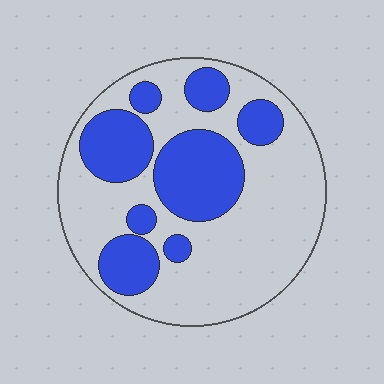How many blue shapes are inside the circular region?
8.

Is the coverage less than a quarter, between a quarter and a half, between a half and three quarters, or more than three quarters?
Between a quarter and a half.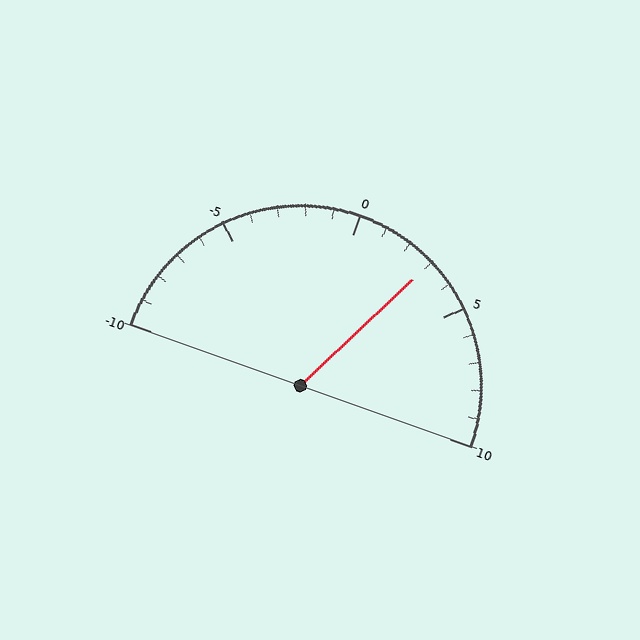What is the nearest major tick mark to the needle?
The nearest major tick mark is 5.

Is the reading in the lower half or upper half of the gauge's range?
The reading is in the upper half of the range (-10 to 10).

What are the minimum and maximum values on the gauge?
The gauge ranges from -10 to 10.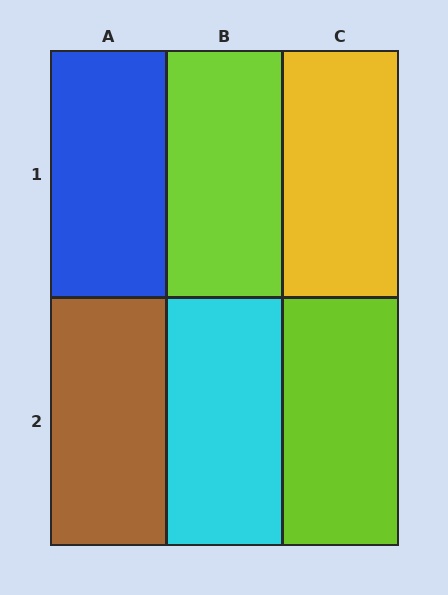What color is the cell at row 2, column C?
Lime.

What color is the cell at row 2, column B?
Cyan.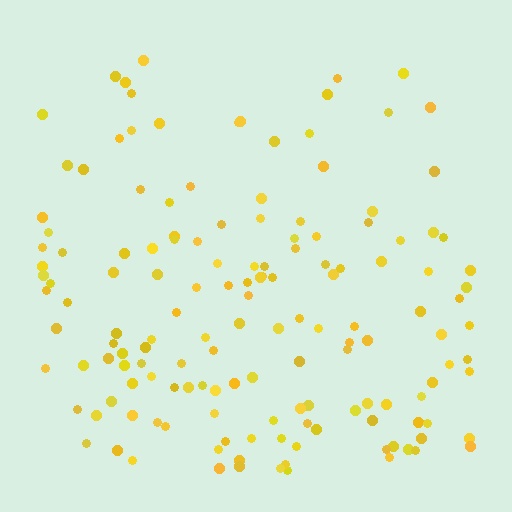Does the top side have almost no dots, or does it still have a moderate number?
Still a moderate number, just noticeably fewer than the bottom.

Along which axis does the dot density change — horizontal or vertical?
Vertical.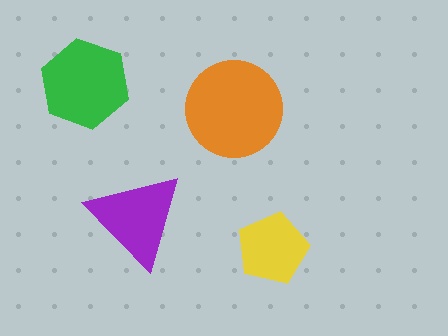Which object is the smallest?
The yellow pentagon.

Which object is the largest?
The orange circle.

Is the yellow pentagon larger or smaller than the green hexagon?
Smaller.